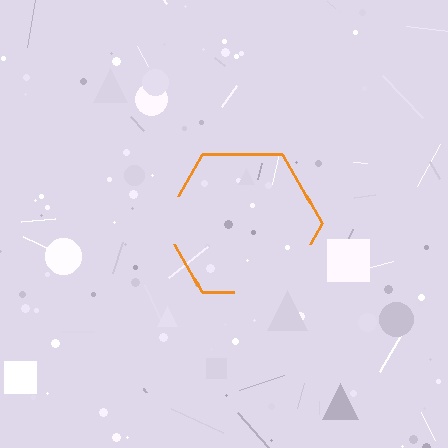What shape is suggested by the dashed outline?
The dashed outline suggests a hexagon.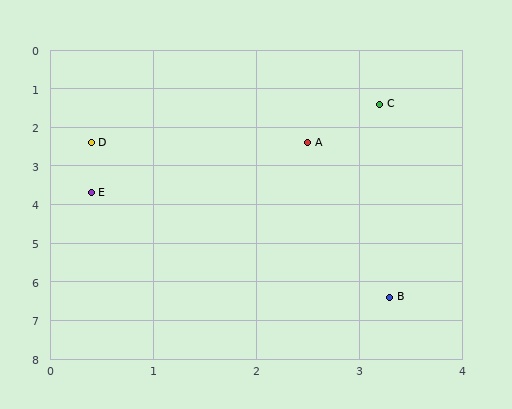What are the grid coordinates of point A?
Point A is at approximately (2.5, 2.4).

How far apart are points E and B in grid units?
Points E and B are about 4.0 grid units apart.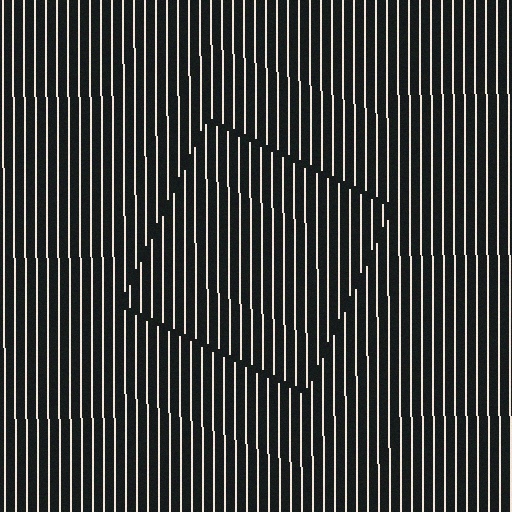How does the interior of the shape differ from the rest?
The interior of the shape contains the same grating, shifted by half a period — the contour is defined by the phase discontinuity where line-ends from the inner and outer gratings abut.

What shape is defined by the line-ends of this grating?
An illusory square. The interior of the shape contains the same grating, shifted by half a period — the contour is defined by the phase discontinuity where line-ends from the inner and outer gratings abut.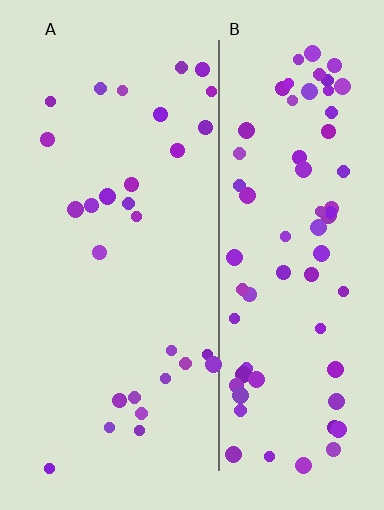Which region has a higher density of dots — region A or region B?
B (the right).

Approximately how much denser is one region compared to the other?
Approximately 2.5× — region B over region A.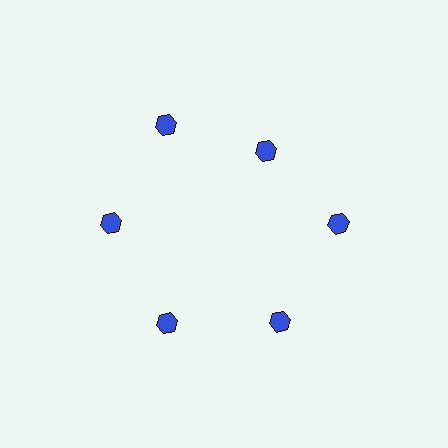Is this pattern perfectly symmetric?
No. The 6 blue hexagons are arranged in a ring, but one element near the 1 o'clock position is pulled inward toward the center, breaking the 6-fold rotational symmetry.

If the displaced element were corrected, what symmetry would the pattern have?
It would have 6-fold rotational symmetry — the pattern would map onto itself every 60 degrees.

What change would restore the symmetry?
The symmetry would be restored by moving it outward, back onto the ring so that all 6 hexagons sit at equal angles and equal distance from the center.